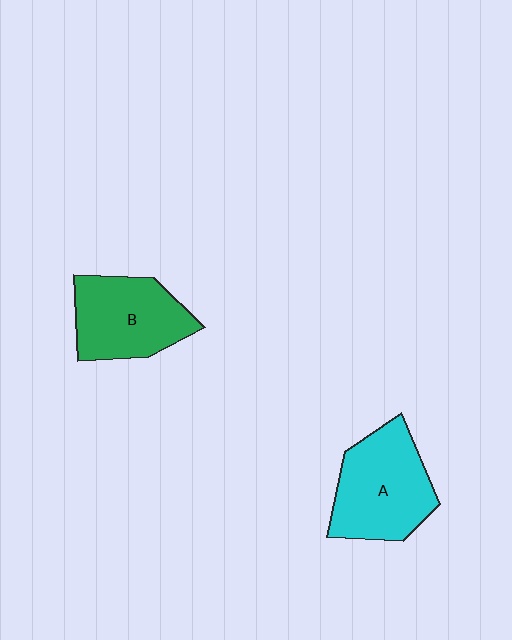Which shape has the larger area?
Shape A (cyan).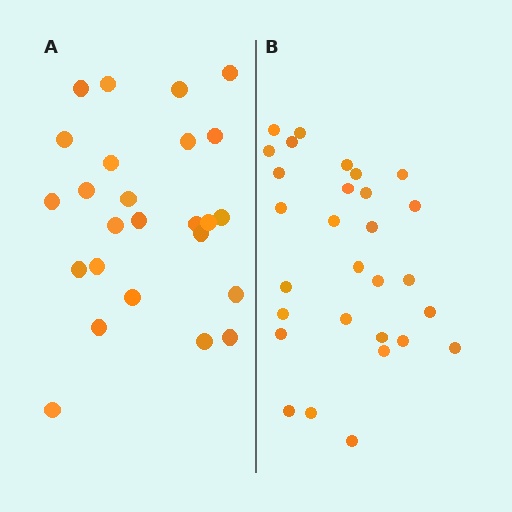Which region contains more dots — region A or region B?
Region B (the right region) has more dots.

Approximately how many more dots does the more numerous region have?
Region B has about 4 more dots than region A.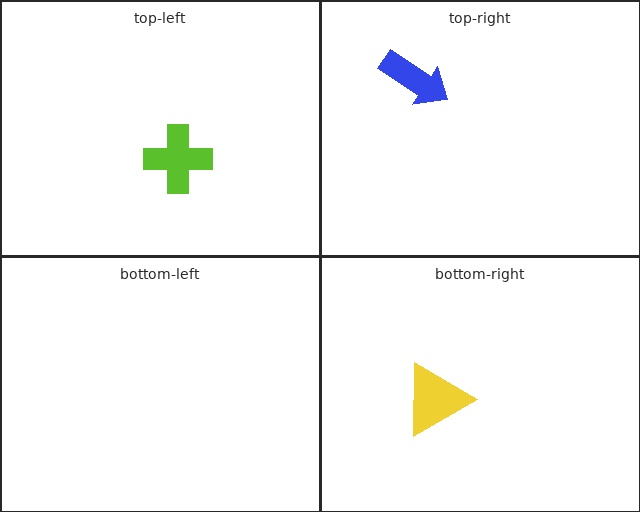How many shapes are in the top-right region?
1.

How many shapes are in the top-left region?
1.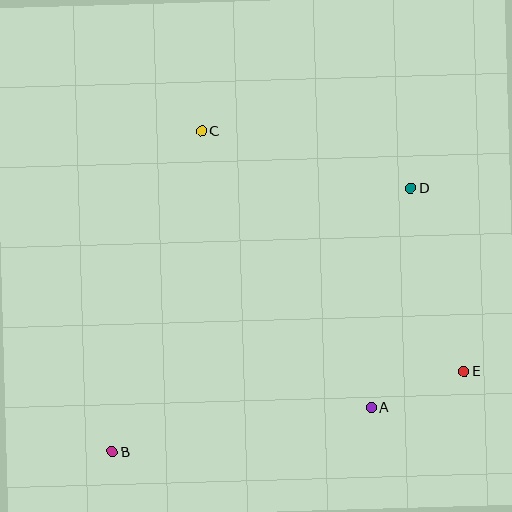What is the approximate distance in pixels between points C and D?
The distance between C and D is approximately 217 pixels.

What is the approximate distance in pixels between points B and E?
The distance between B and E is approximately 361 pixels.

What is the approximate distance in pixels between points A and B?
The distance between A and B is approximately 263 pixels.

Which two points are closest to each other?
Points A and E are closest to each other.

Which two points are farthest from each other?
Points B and D are farthest from each other.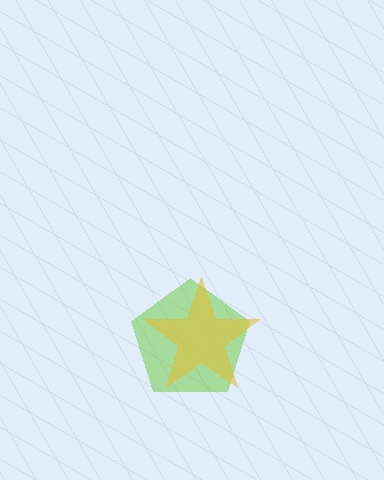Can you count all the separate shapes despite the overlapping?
Yes, there are 2 separate shapes.